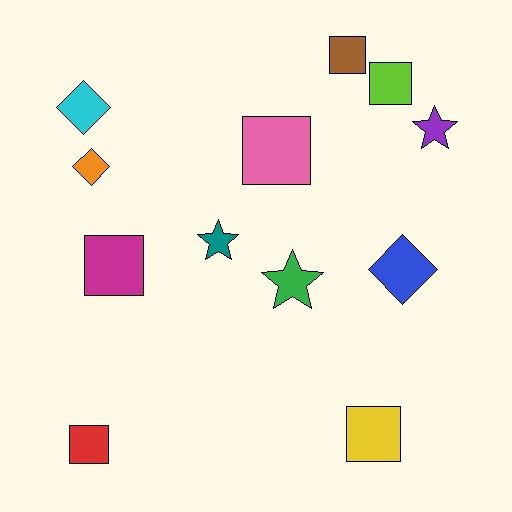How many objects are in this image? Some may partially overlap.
There are 12 objects.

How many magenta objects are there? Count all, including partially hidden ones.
There is 1 magenta object.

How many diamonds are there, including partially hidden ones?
There are 3 diamonds.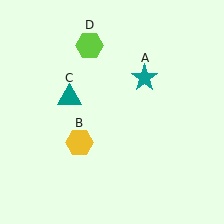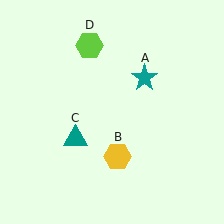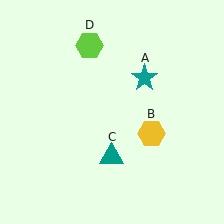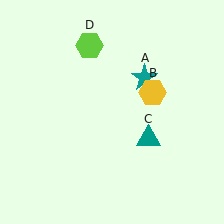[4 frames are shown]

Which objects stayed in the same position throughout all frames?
Teal star (object A) and lime hexagon (object D) remained stationary.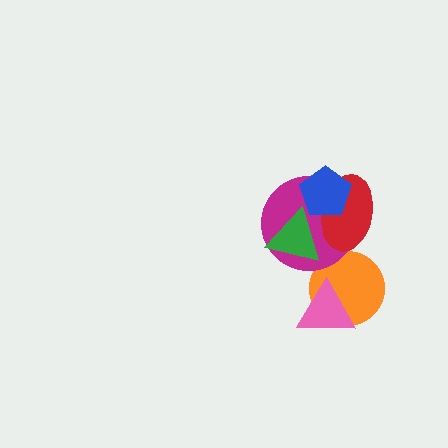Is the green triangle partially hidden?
Yes, it is partially covered by another shape.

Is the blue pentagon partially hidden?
No, no other shape covers it.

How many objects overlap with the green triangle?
2 objects overlap with the green triangle.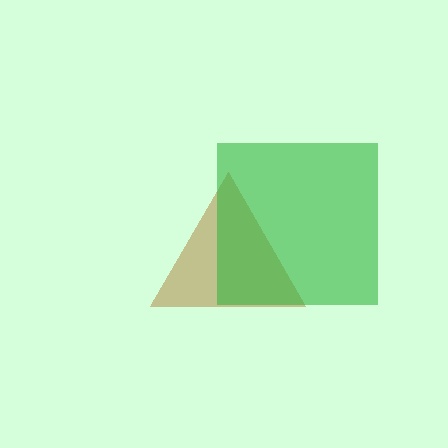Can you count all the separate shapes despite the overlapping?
Yes, there are 2 separate shapes.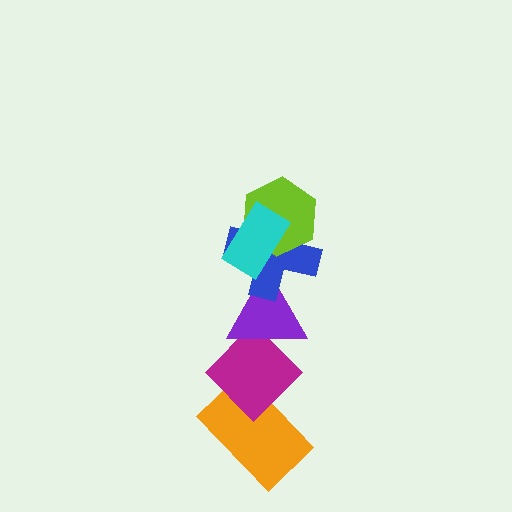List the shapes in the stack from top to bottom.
From top to bottom: the cyan rectangle, the lime hexagon, the blue cross, the purple triangle, the magenta diamond, the orange rectangle.